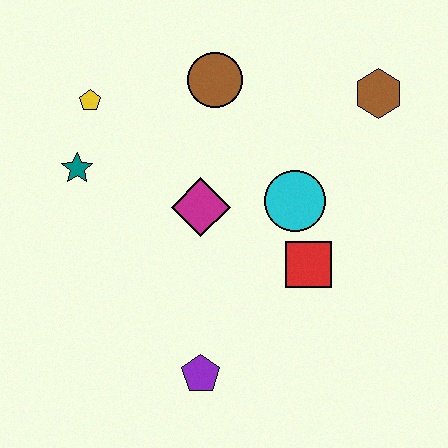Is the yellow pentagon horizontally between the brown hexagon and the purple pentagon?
No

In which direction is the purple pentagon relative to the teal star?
The purple pentagon is below the teal star.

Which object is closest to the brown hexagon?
The cyan circle is closest to the brown hexagon.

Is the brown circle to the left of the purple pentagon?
No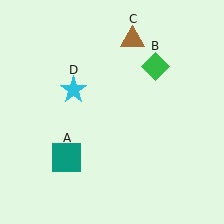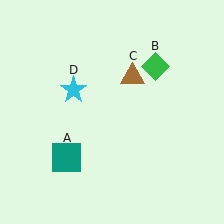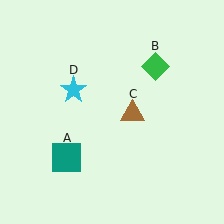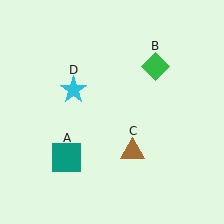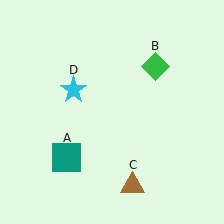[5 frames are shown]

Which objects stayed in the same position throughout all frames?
Teal square (object A) and green diamond (object B) and cyan star (object D) remained stationary.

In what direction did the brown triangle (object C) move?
The brown triangle (object C) moved down.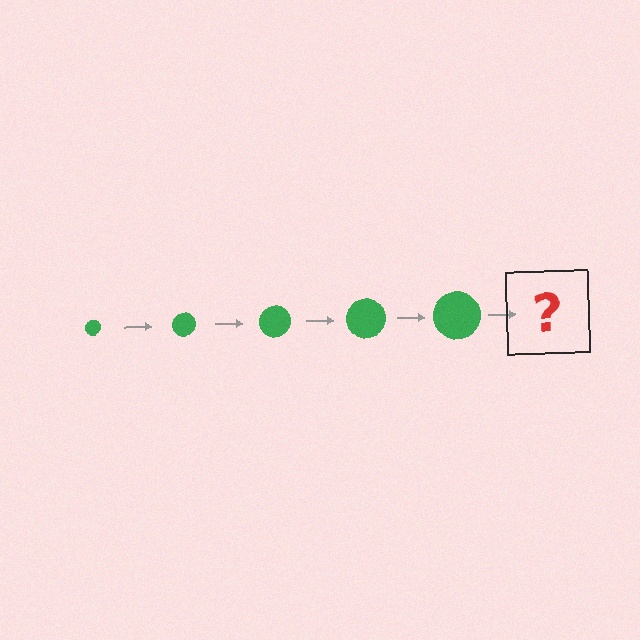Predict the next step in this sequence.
The next step is a green circle, larger than the previous one.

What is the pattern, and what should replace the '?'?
The pattern is that the circle gets progressively larger each step. The '?' should be a green circle, larger than the previous one.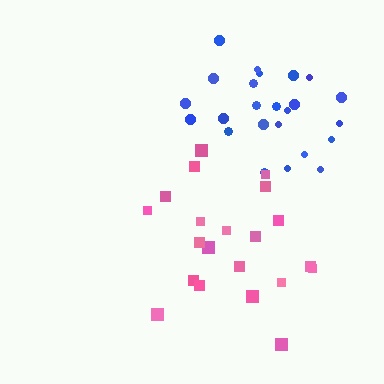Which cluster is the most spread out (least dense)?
Pink.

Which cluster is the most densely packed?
Blue.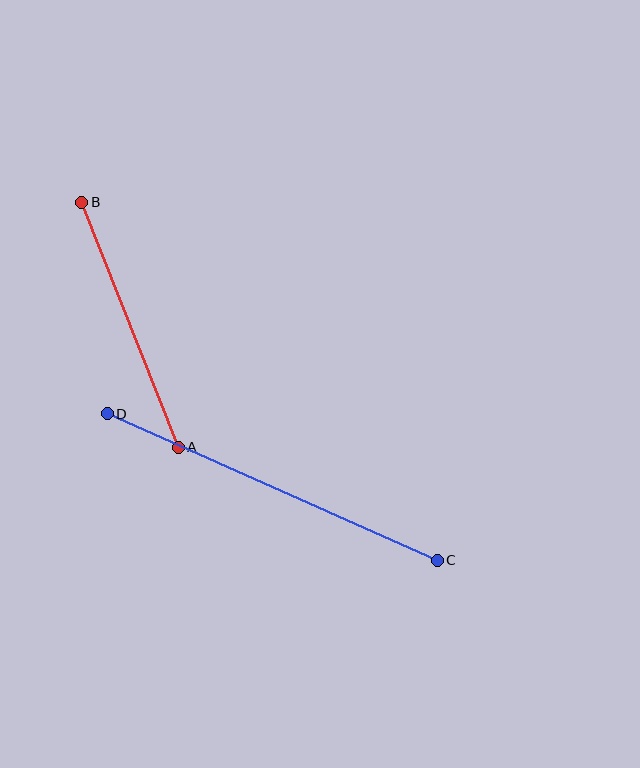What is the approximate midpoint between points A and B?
The midpoint is at approximately (130, 325) pixels.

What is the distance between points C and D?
The distance is approximately 361 pixels.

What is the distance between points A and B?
The distance is approximately 263 pixels.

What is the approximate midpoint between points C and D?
The midpoint is at approximately (272, 487) pixels.